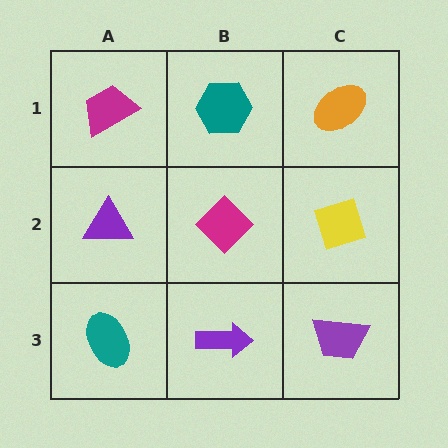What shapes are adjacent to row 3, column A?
A purple triangle (row 2, column A), a purple arrow (row 3, column B).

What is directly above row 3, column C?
A yellow diamond.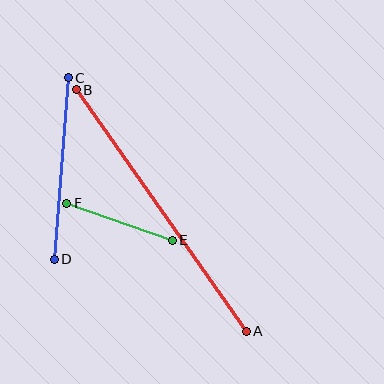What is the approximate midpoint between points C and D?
The midpoint is at approximately (61, 169) pixels.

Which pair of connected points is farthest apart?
Points A and B are farthest apart.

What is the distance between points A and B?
The distance is approximately 295 pixels.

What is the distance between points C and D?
The distance is approximately 182 pixels.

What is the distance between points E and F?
The distance is approximately 112 pixels.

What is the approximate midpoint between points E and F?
The midpoint is at approximately (119, 222) pixels.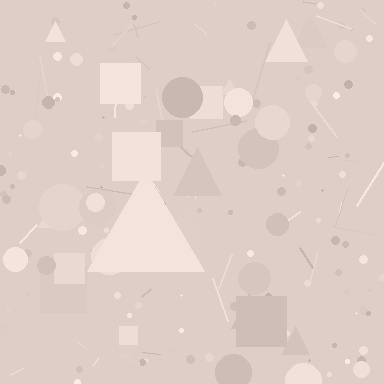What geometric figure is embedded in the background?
A triangle is embedded in the background.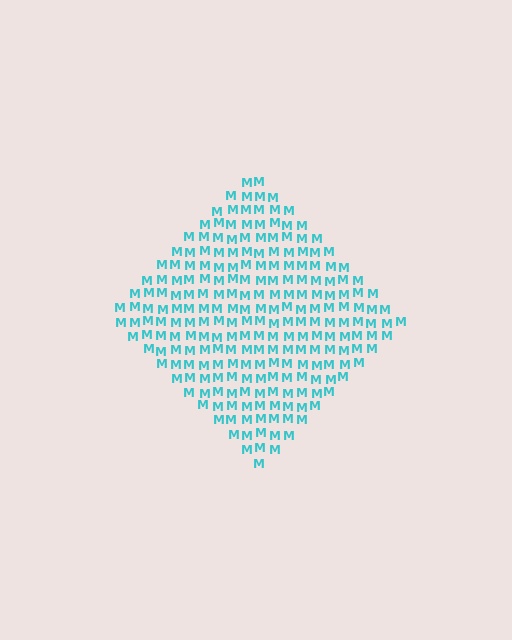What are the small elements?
The small elements are letter M's.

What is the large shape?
The large shape is a diamond.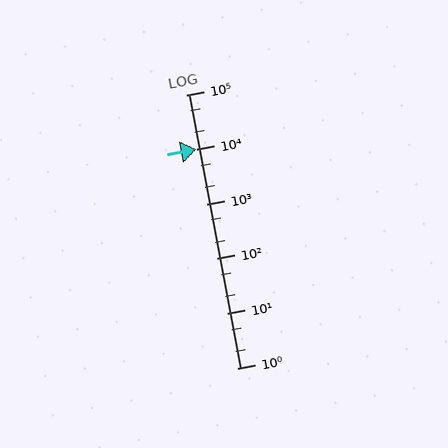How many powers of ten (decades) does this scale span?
The scale spans 5 decades, from 1 to 100000.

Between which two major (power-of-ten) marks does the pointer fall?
The pointer is between 10000 and 100000.